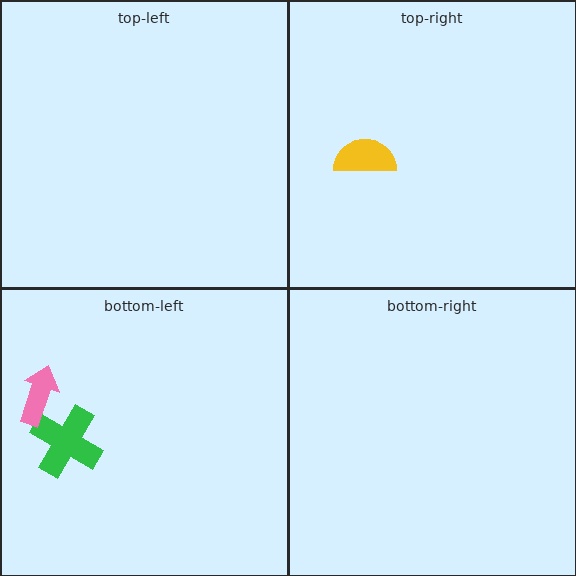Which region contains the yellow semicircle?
The top-right region.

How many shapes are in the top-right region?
1.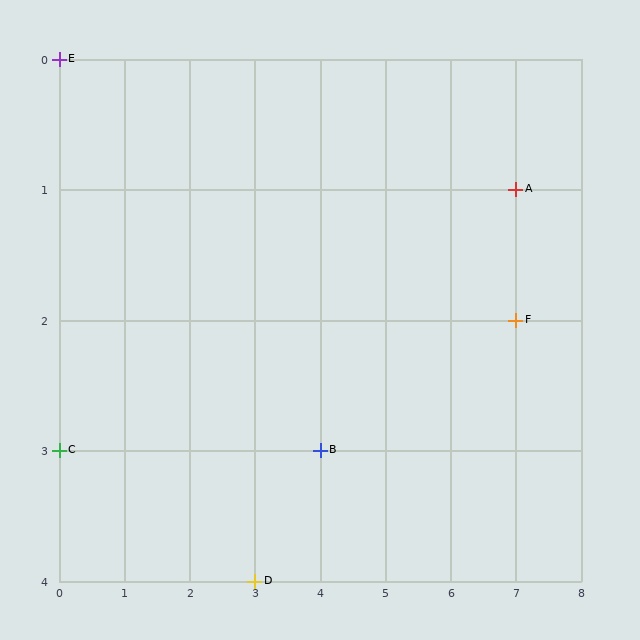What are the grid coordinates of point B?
Point B is at grid coordinates (4, 3).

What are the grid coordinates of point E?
Point E is at grid coordinates (0, 0).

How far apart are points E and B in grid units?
Points E and B are 4 columns and 3 rows apart (about 5.0 grid units diagonally).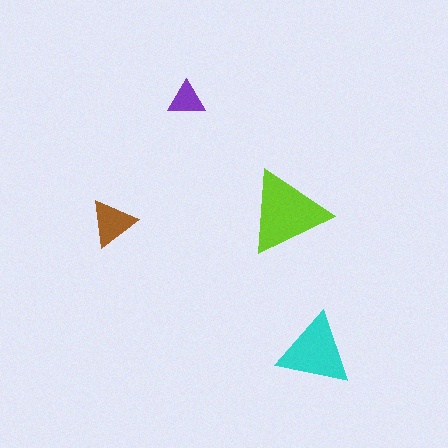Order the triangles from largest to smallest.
the lime one, the cyan one, the brown one, the purple one.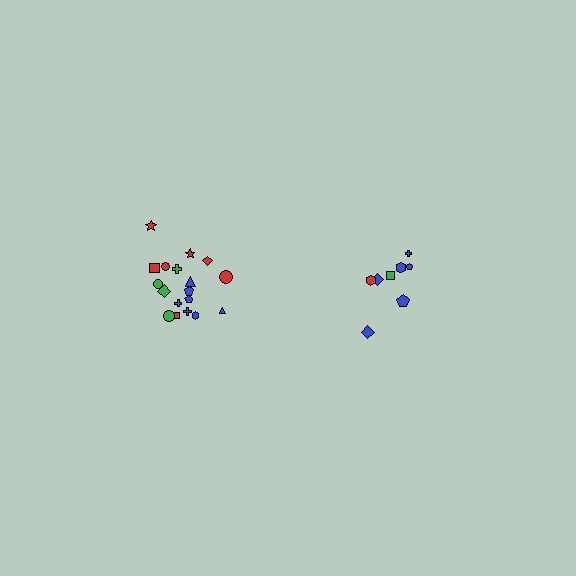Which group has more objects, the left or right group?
The left group.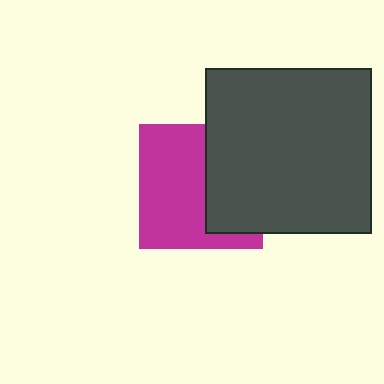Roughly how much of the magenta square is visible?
About half of it is visible (roughly 59%).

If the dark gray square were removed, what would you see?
You would see the complete magenta square.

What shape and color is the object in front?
The object in front is a dark gray square.